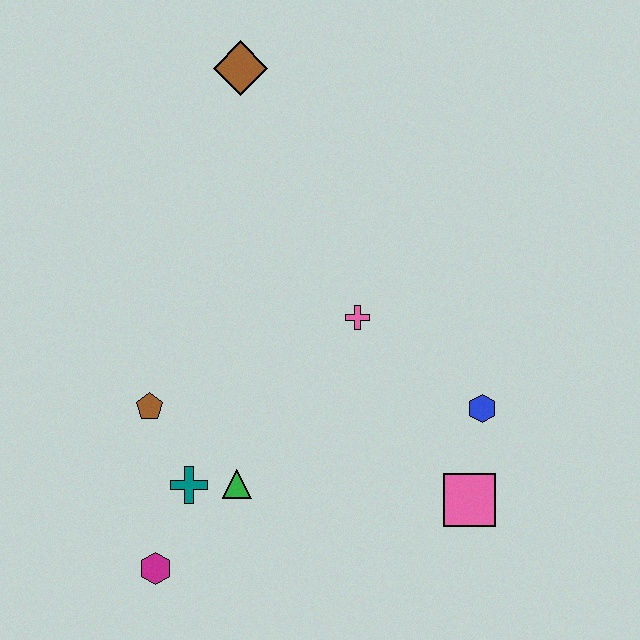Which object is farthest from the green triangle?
The brown diamond is farthest from the green triangle.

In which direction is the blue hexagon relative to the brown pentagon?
The blue hexagon is to the right of the brown pentagon.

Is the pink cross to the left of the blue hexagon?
Yes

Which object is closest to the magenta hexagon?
The teal cross is closest to the magenta hexagon.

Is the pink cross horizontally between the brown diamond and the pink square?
Yes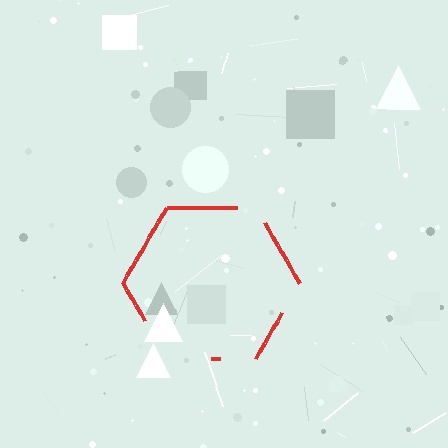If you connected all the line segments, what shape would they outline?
They would outline a hexagon.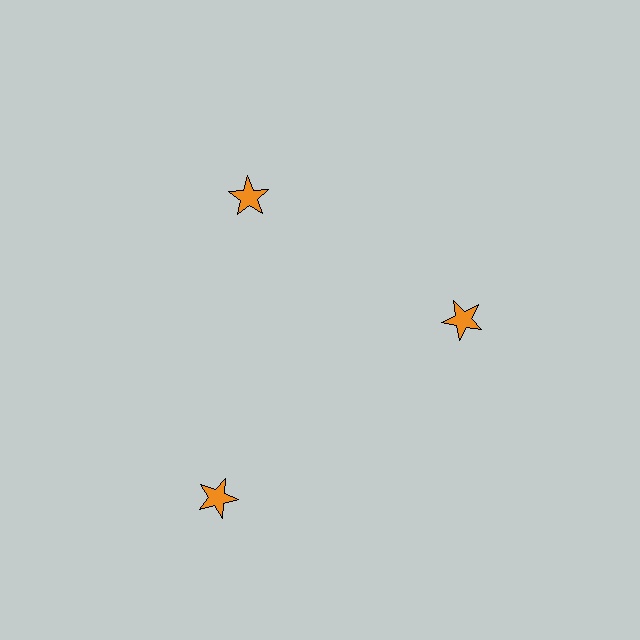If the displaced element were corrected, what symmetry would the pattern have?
It would have 3-fold rotational symmetry — the pattern would map onto itself every 120 degrees.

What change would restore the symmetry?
The symmetry would be restored by moving it inward, back onto the ring so that all 3 stars sit at equal angles and equal distance from the center.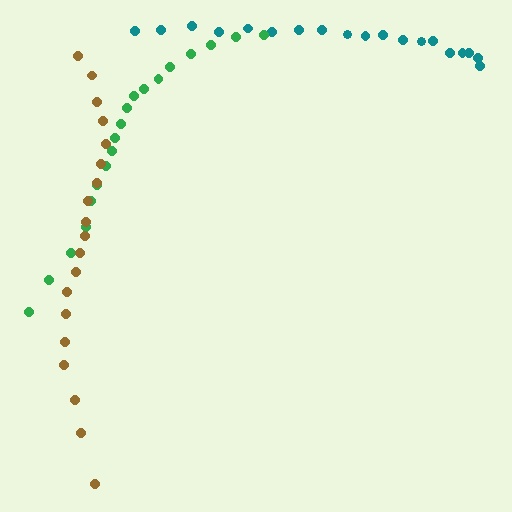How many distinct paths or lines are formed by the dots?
There are 3 distinct paths.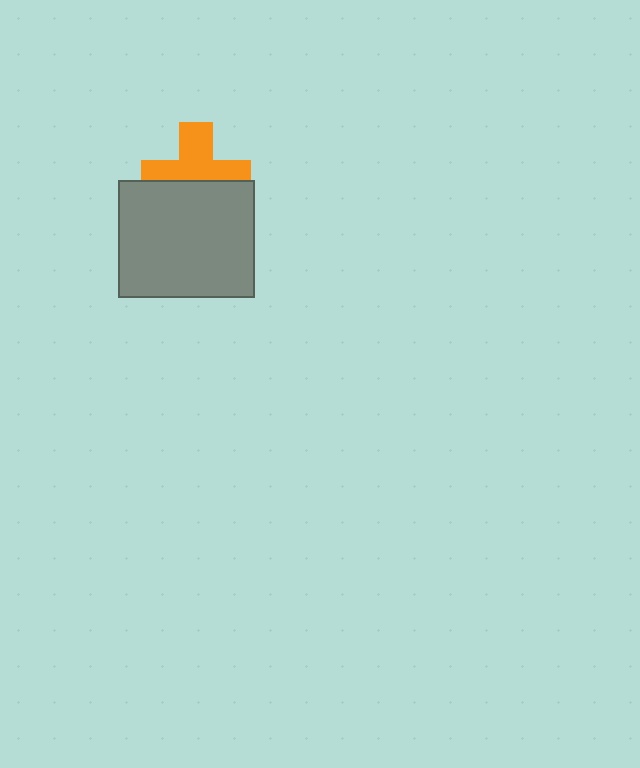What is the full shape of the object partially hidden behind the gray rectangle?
The partially hidden object is an orange cross.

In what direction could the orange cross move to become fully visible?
The orange cross could move up. That would shift it out from behind the gray rectangle entirely.